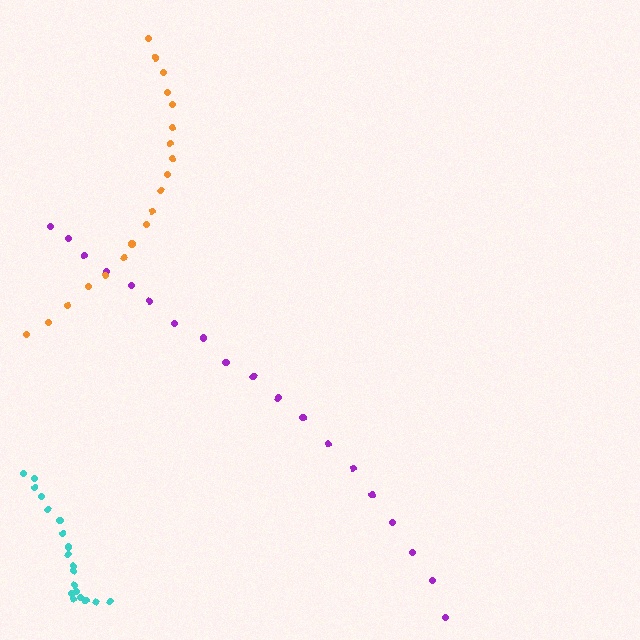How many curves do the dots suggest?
There are 3 distinct paths.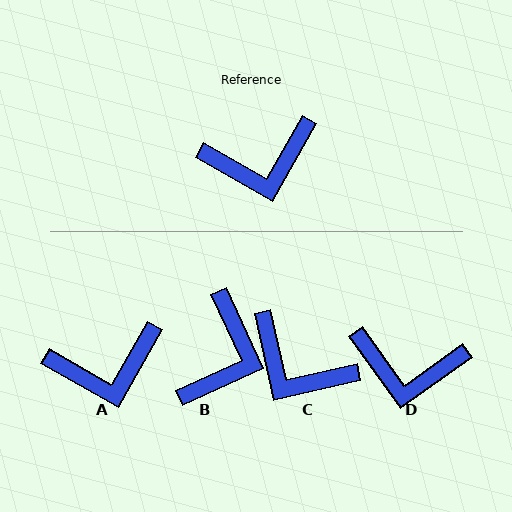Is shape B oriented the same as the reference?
No, it is off by about 55 degrees.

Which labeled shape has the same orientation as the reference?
A.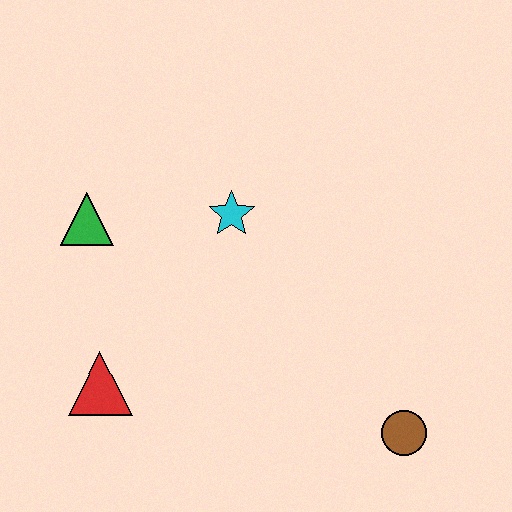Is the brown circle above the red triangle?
No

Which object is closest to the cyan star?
The green triangle is closest to the cyan star.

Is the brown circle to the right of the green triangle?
Yes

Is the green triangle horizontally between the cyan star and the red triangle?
No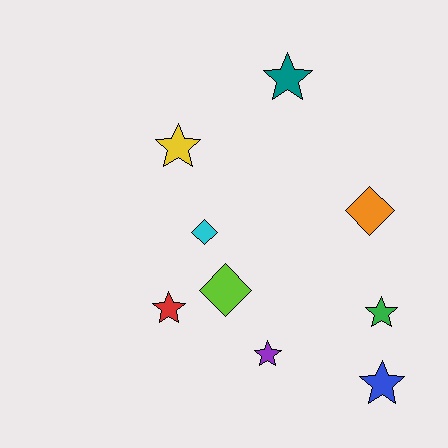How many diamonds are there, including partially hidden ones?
There are 3 diamonds.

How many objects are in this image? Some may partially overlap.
There are 9 objects.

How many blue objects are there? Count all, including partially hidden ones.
There is 1 blue object.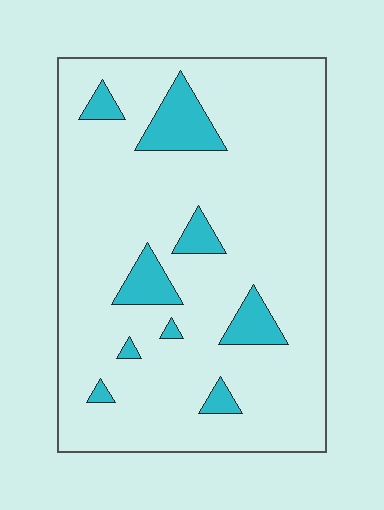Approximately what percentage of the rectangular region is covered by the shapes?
Approximately 10%.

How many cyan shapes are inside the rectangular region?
9.